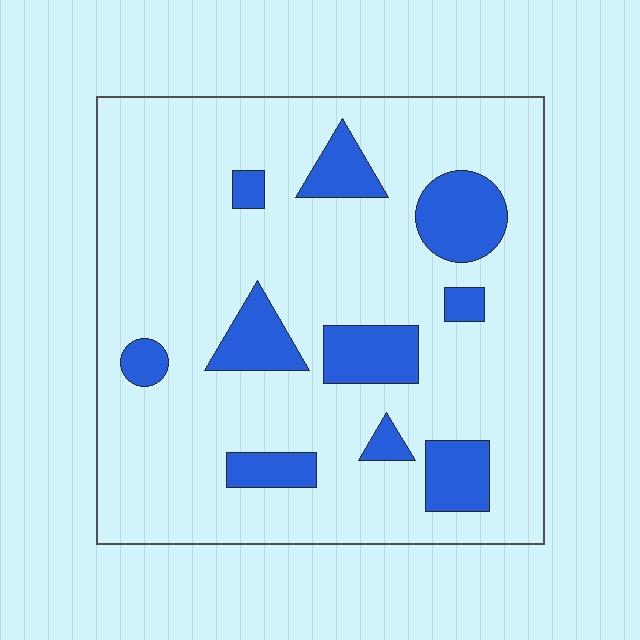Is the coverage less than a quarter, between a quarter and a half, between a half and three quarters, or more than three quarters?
Less than a quarter.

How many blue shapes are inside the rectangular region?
10.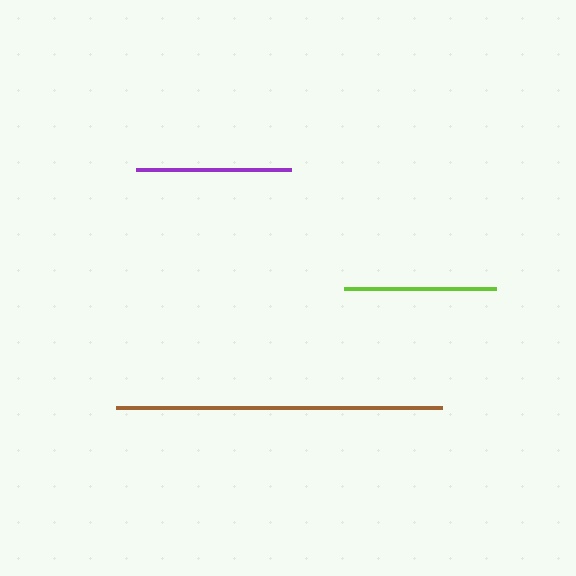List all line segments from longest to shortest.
From longest to shortest: brown, purple, lime.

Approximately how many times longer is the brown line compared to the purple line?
The brown line is approximately 2.1 times the length of the purple line.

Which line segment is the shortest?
The lime line is the shortest at approximately 152 pixels.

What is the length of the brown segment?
The brown segment is approximately 326 pixels long.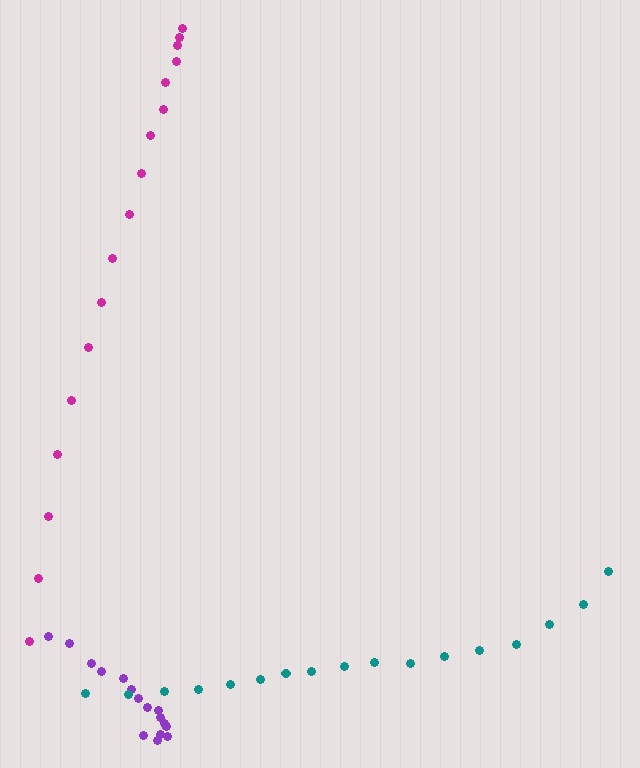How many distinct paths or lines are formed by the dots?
There are 3 distinct paths.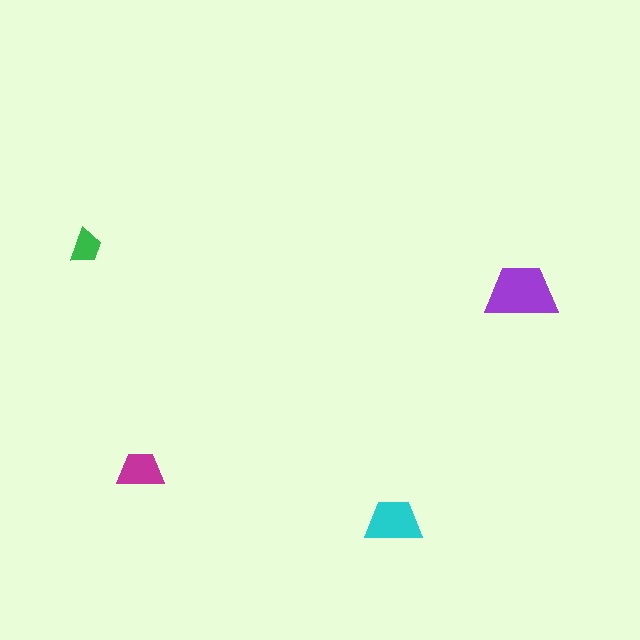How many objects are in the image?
There are 4 objects in the image.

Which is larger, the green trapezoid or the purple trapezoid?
The purple one.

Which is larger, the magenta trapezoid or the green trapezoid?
The magenta one.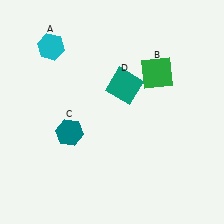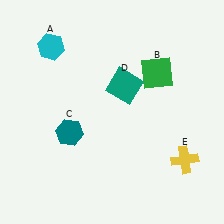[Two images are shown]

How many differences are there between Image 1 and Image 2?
There is 1 difference between the two images.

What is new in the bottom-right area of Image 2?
A yellow cross (E) was added in the bottom-right area of Image 2.